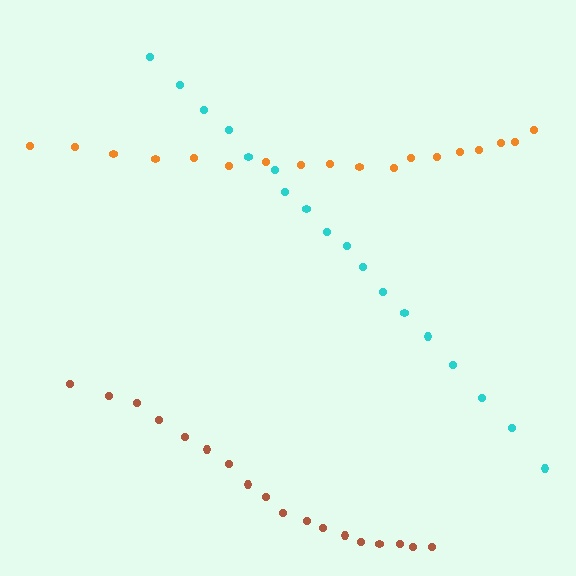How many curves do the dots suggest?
There are 3 distinct paths.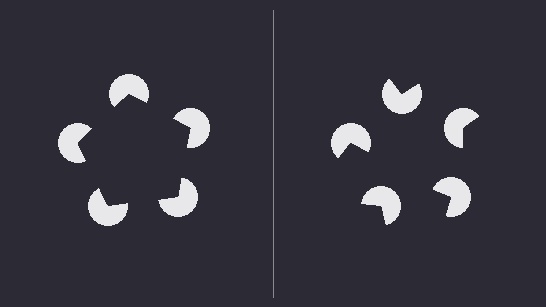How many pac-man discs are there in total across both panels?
10 — 5 on each side.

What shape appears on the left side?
An illusory pentagon.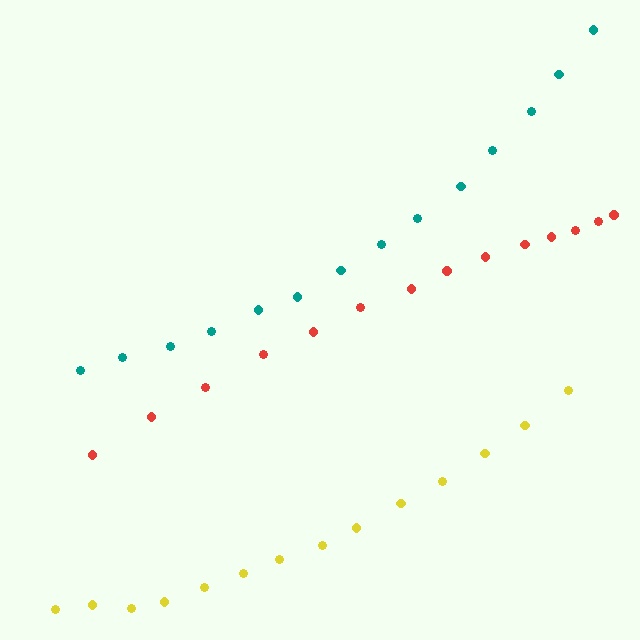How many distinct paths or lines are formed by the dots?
There are 3 distinct paths.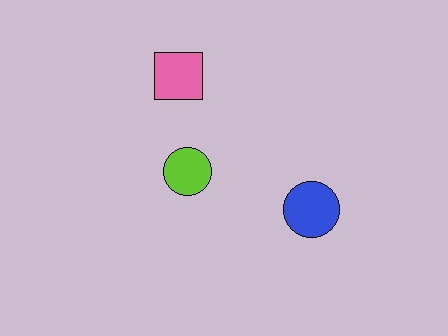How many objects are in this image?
There are 3 objects.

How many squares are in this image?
There is 1 square.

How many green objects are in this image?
There are no green objects.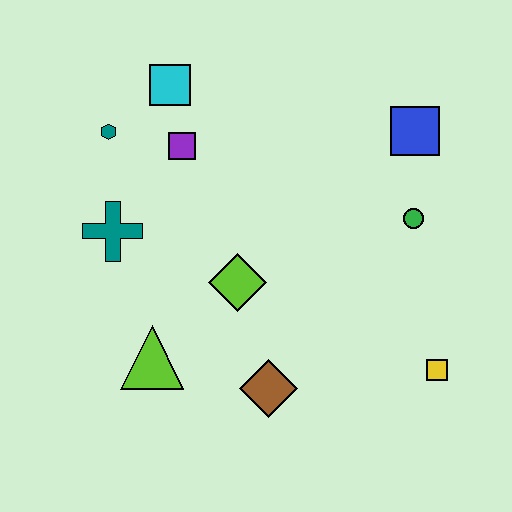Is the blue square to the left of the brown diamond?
No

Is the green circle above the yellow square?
Yes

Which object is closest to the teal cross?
The teal hexagon is closest to the teal cross.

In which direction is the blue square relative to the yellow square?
The blue square is above the yellow square.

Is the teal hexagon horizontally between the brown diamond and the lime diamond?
No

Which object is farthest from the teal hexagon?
The yellow square is farthest from the teal hexagon.